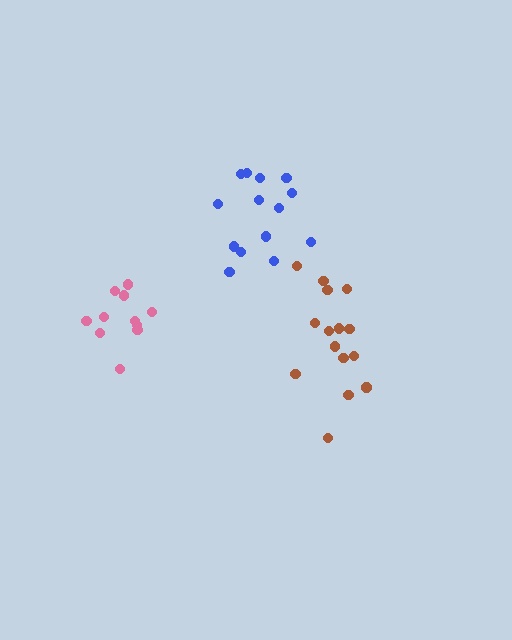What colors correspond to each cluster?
The clusters are colored: blue, brown, pink.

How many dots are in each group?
Group 1: 14 dots, Group 2: 15 dots, Group 3: 11 dots (40 total).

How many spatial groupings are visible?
There are 3 spatial groupings.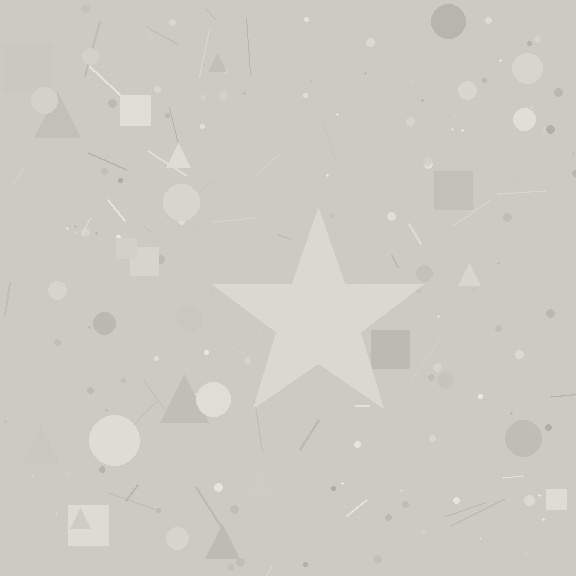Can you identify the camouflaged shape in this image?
The camouflaged shape is a star.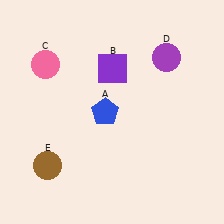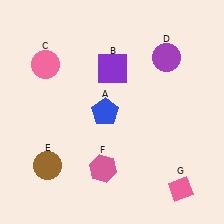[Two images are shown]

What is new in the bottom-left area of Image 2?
A pink hexagon (F) was added in the bottom-left area of Image 2.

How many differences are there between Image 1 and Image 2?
There are 2 differences between the two images.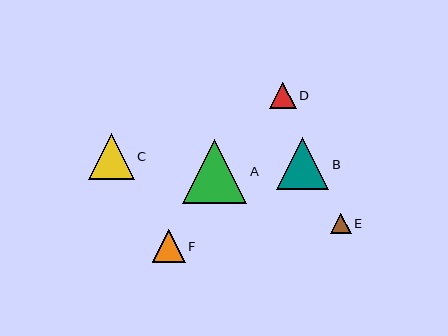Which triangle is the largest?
Triangle A is the largest with a size of approximately 64 pixels.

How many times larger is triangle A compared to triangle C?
Triangle A is approximately 1.4 times the size of triangle C.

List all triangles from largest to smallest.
From largest to smallest: A, B, C, F, D, E.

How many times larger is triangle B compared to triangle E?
Triangle B is approximately 2.6 times the size of triangle E.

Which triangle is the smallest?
Triangle E is the smallest with a size of approximately 21 pixels.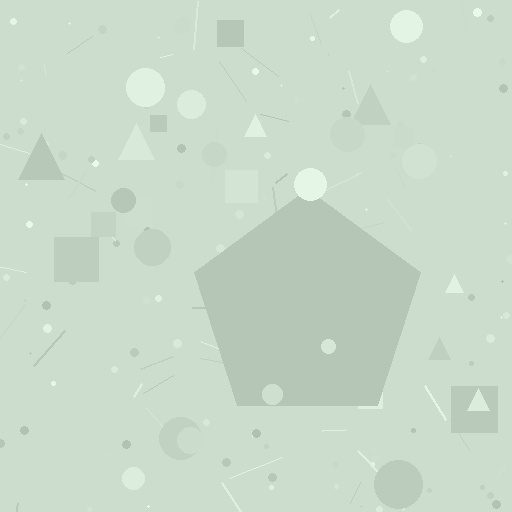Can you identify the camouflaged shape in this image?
The camouflaged shape is a pentagon.